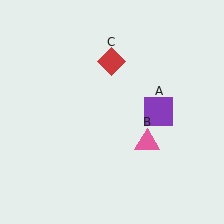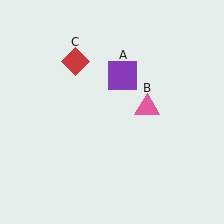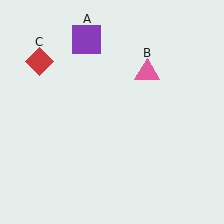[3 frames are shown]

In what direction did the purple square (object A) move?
The purple square (object A) moved up and to the left.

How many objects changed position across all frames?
3 objects changed position: purple square (object A), pink triangle (object B), red diamond (object C).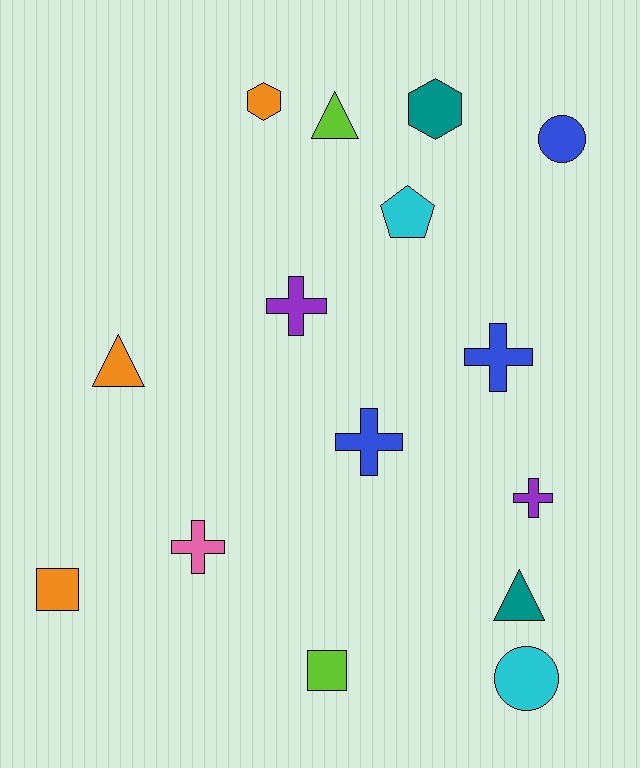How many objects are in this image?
There are 15 objects.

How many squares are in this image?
There are 2 squares.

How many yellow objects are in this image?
There are no yellow objects.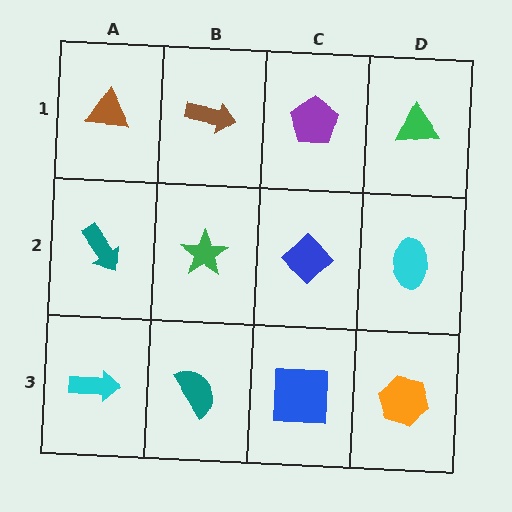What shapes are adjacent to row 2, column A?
A brown triangle (row 1, column A), a cyan arrow (row 3, column A), a green star (row 2, column B).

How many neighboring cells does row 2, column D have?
3.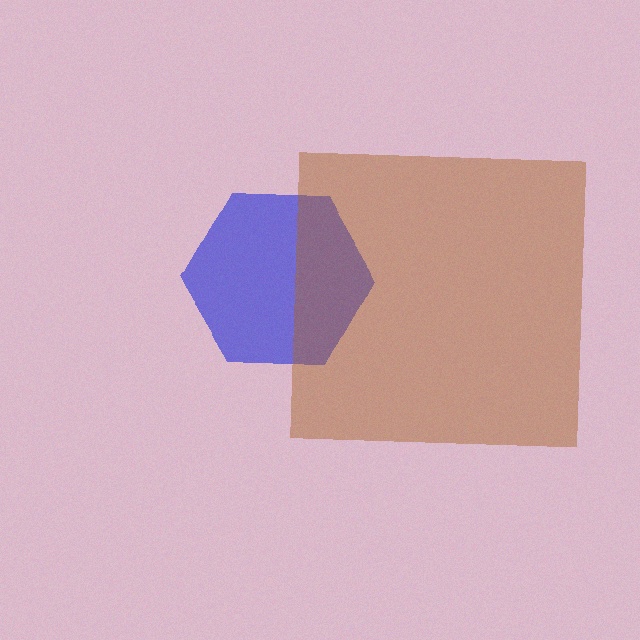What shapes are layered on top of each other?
The layered shapes are: a blue hexagon, a brown square.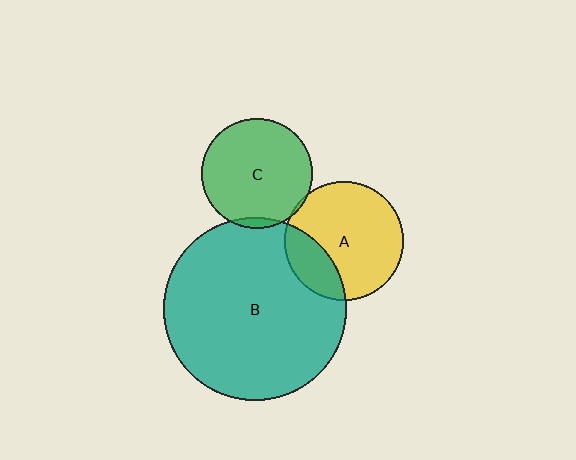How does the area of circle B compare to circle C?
Approximately 2.8 times.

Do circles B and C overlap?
Yes.